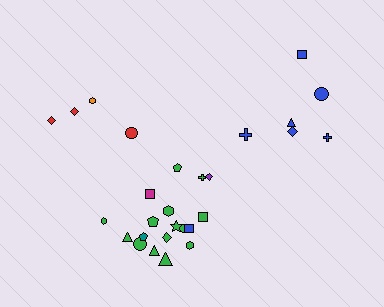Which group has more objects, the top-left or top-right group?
The top-right group.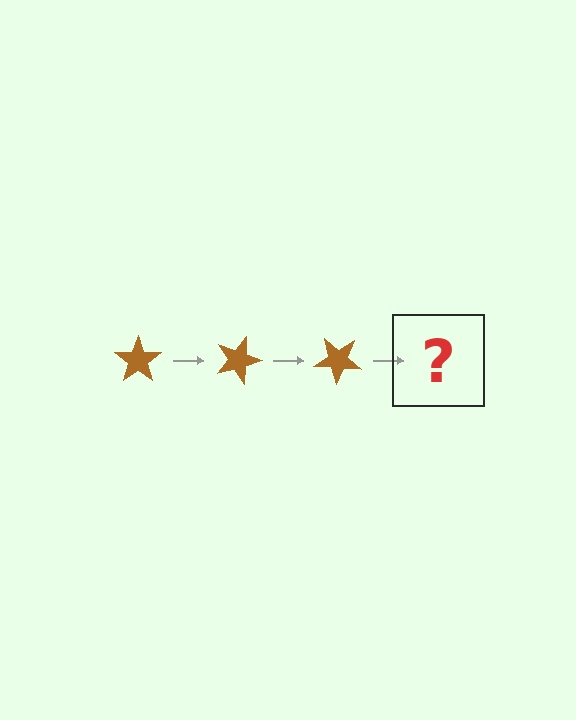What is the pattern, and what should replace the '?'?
The pattern is that the star rotates 20 degrees each step. The '?' should be a brown star rotated 60 degrees.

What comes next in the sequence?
The next element should be a brown star rotated 60 degrees.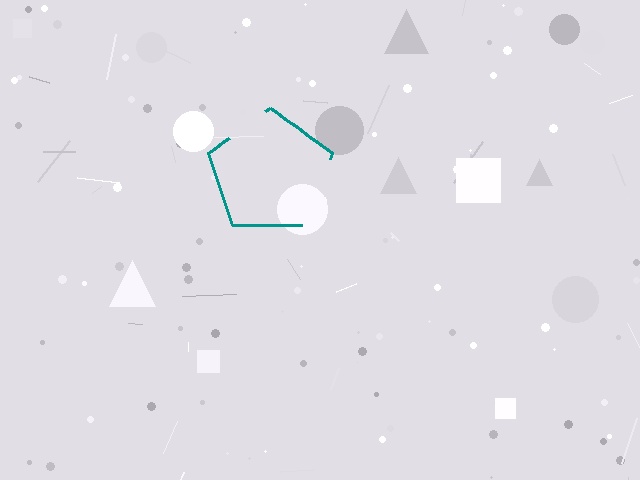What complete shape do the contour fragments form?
The contour fragments form a pentagon.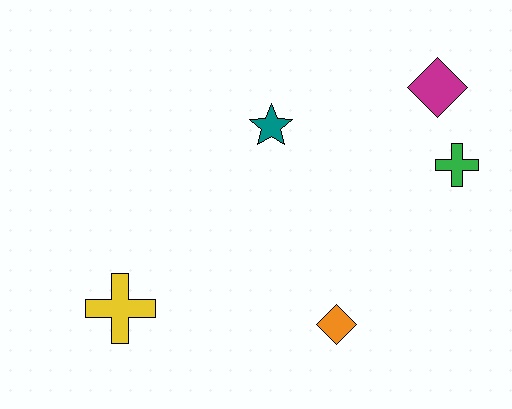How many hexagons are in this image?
There are no hexagons.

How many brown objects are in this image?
There are no brown objects.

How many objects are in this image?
There are 5 objects.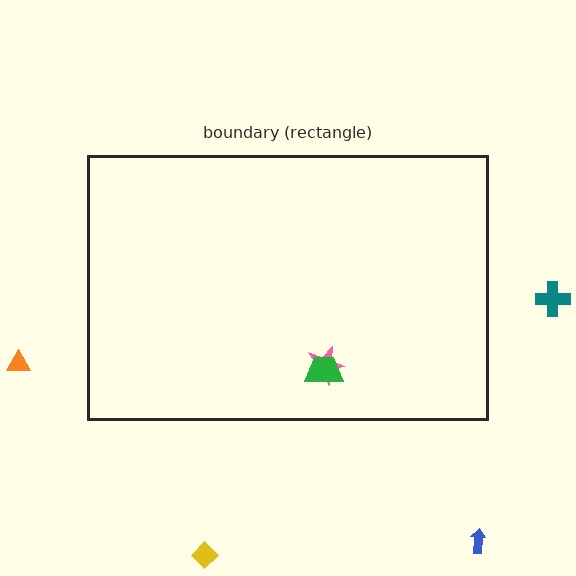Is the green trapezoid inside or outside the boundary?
Inside.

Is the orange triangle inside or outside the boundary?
Outside.